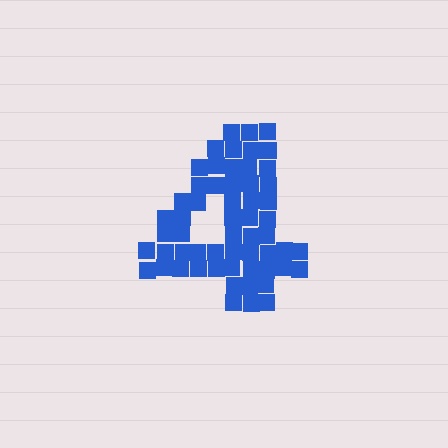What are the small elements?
The small elements are squares.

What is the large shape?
The large shape is the digit 4.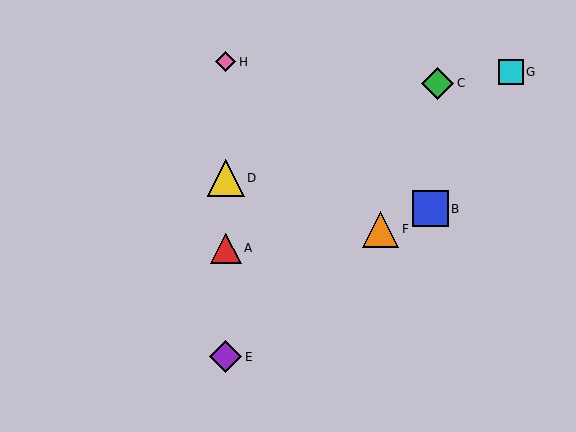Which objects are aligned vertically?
Objects A, D, E, H are aligned vertically.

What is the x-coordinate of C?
Object C is at x≈438.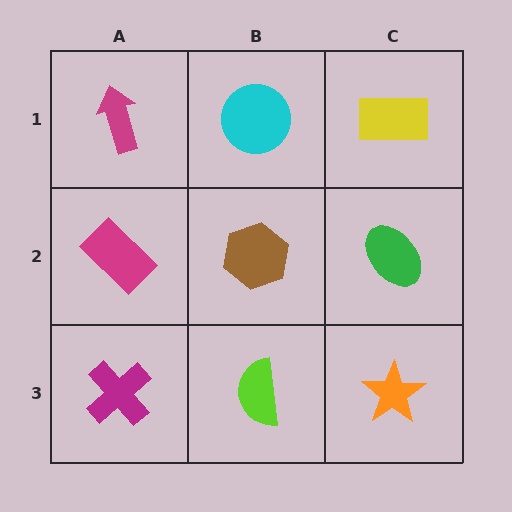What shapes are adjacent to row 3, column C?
A green ellipse (row 2, column C), a lime semicircle (row 3, column B).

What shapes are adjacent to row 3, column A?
A magenta rectangle (row 2, column A), a lime semicircle (row 3, column B).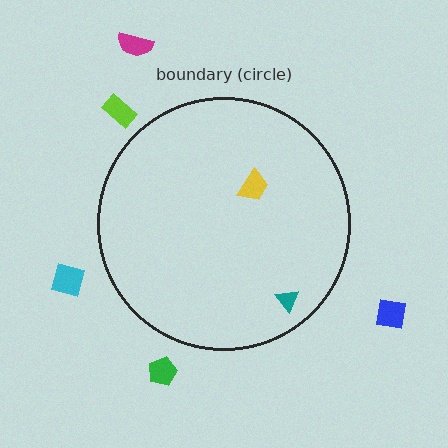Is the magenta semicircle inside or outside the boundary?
Outside.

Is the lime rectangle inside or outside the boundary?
Outside.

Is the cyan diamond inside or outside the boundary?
Outside.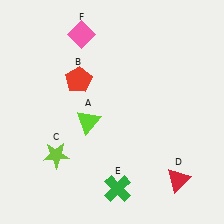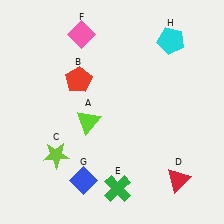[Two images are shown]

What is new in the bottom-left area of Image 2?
A blue diamond (G) was added in the bottom-left area of Image 2.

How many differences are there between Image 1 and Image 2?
There are 2 differences between the two images.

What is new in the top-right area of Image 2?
A cyan pentagon (H) was added in the top-right area of Image 2.